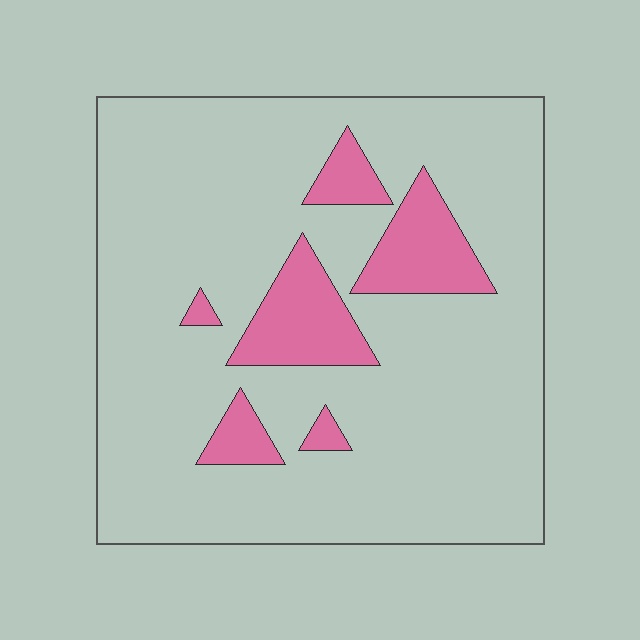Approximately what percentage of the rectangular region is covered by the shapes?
Approximately 15%.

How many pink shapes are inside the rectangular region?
6.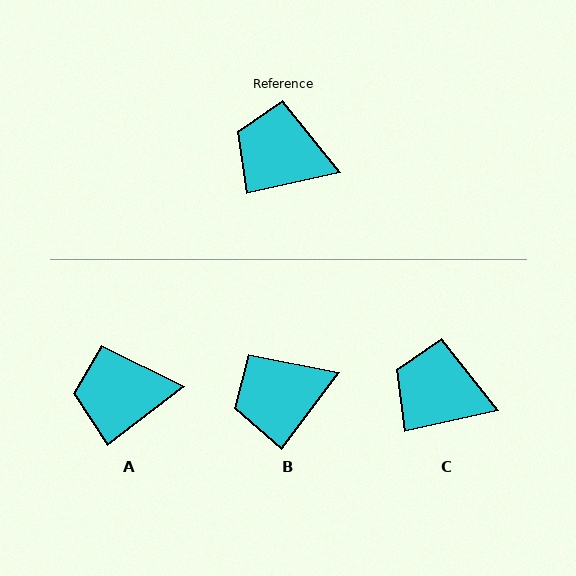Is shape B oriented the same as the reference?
No, it is off by about 40 degrees.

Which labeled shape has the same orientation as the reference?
C.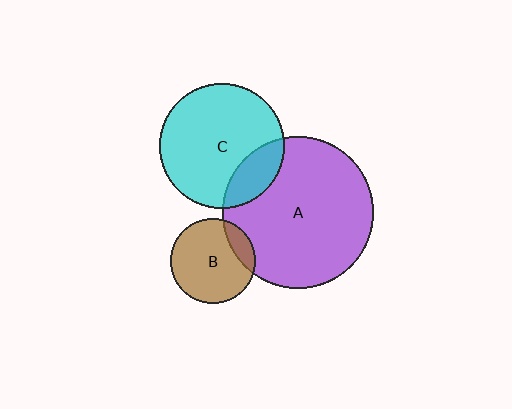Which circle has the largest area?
Circle A (purple).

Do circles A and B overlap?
Yes.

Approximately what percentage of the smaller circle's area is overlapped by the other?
Approximately 15%.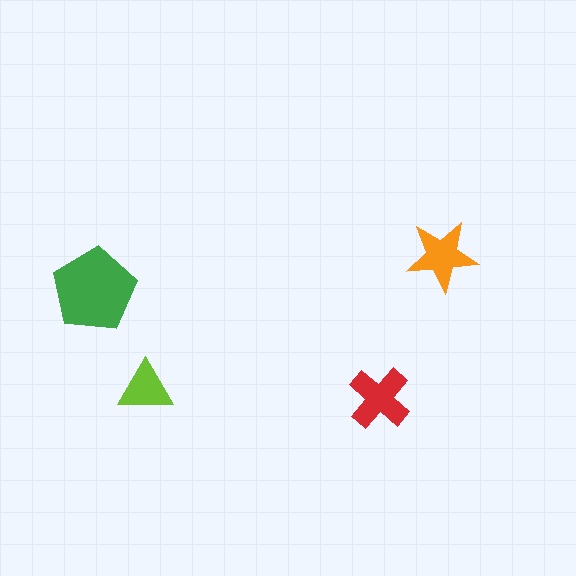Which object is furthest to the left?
The green pentagon is leftmost.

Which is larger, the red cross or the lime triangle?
The red cross.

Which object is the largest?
The green pentagon.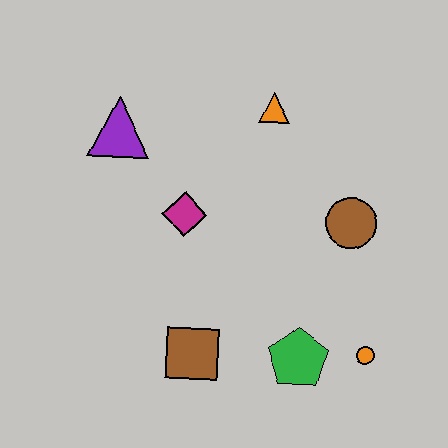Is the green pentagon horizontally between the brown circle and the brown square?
Yes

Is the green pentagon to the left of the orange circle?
Yes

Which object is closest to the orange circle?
The green pentagon is closest to the orange circle.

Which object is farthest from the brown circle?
The purple triangle is farthest from the brown circle.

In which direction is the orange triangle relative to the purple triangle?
The orange triangle is to the right of the purple triangle.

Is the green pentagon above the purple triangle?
No